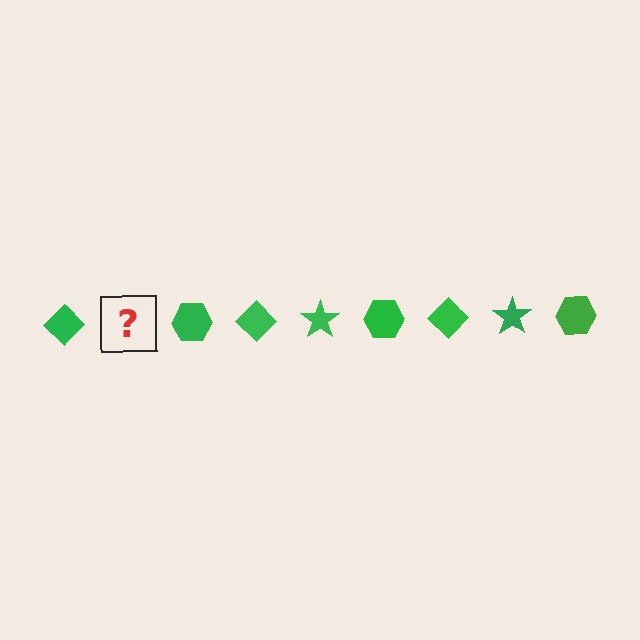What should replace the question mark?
The question mark should be replaced with a green star.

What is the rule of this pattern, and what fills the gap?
The rule is that the pattern cycles through diamond, star, hexagon shapes in green. The gap should be filled with a green star.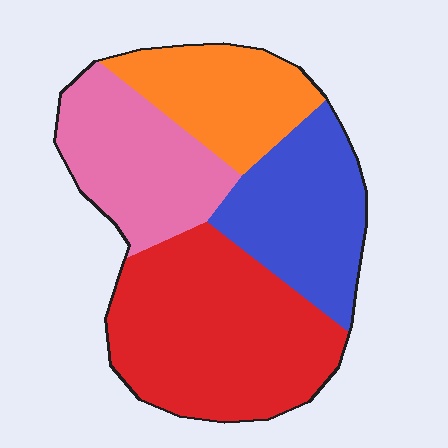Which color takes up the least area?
Orange, at roughly 20%.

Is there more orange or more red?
Red.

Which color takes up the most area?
Red, at roughly 35%.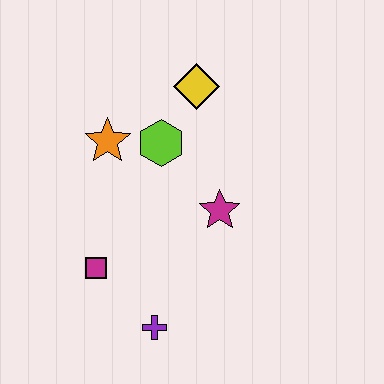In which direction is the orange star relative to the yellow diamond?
The orange star is to the left of the yellow diamond.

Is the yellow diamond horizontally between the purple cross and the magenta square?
No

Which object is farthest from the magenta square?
The yellow diamond is farthest from the magenta square.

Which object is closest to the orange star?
The lime hexagon is closest to the orange star.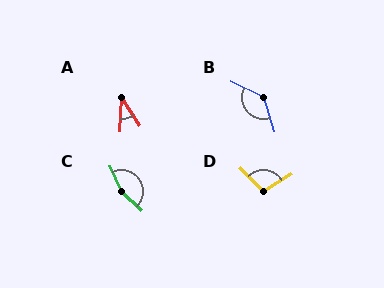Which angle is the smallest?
A, at approximately 37 degrees.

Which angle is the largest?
C, at approximately 158 degrees.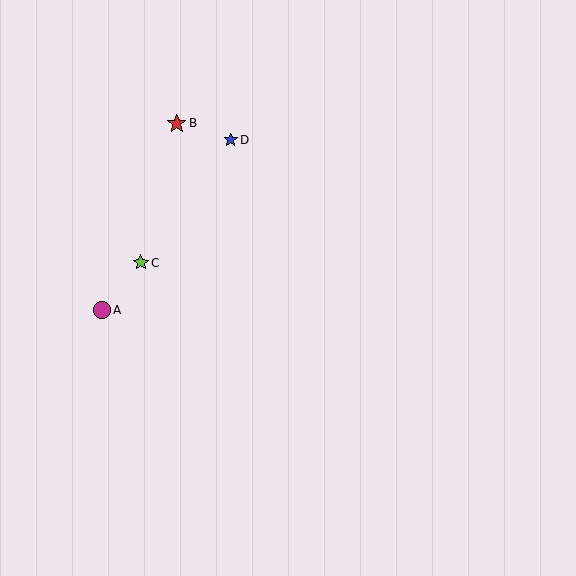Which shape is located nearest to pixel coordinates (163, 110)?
The red star (labeled B) at (177, 123) is nearest to that location.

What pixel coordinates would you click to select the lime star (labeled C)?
Click at (141, 263) to select the lime star C.